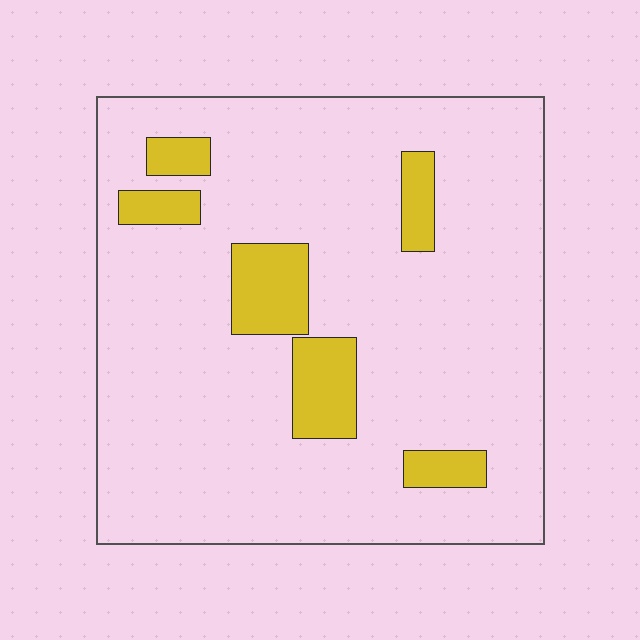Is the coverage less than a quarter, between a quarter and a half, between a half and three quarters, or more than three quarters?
Less than a quarter.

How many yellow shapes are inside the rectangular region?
6.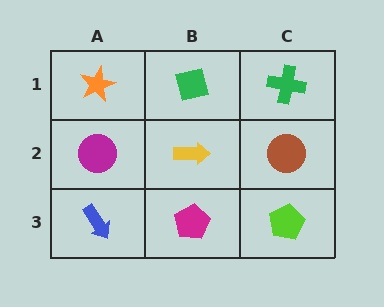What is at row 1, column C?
A green cross.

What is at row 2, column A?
A magenta circle.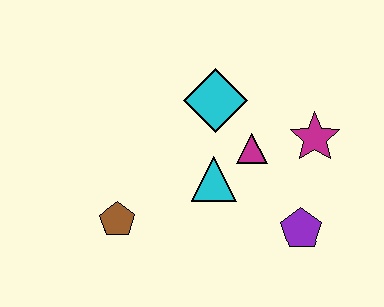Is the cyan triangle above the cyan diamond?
No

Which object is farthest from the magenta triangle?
The brown pentagon is farthest from the magenta triangle.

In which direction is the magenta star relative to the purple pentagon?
The magenta star is above the purple pentagon.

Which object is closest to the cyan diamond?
The magenta triangle is closest to the cyan diamond.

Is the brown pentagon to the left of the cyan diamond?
Yes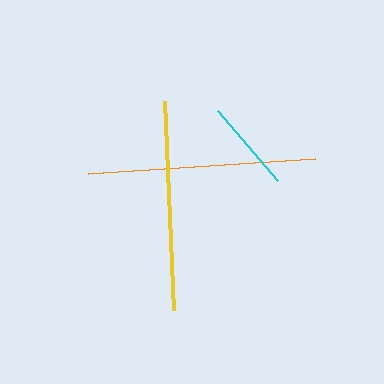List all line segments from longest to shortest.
From longest to shortest: orange, yellow, cyan.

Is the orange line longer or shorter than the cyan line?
The orange line is longer than the cyan line.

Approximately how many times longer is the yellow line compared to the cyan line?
The yellow line is approximately 2.3 times the length of the cyan line.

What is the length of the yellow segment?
The yellow segment is approximately 209 pixels long.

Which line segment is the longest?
The orange line is the longest at approximately 227 pixels.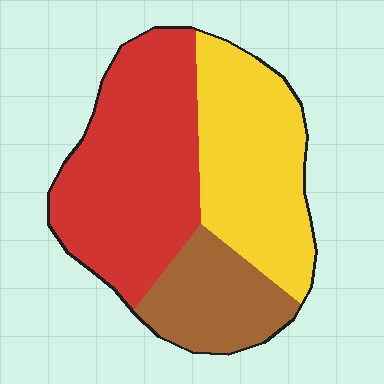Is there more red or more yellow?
Red.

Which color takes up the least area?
Brown, at roughly 20%.